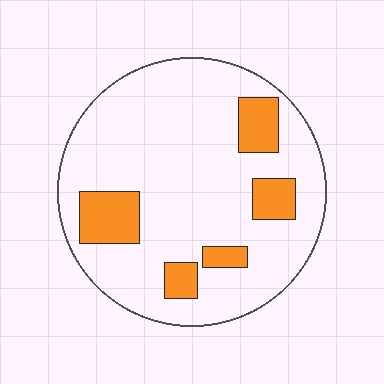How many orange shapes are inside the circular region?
5.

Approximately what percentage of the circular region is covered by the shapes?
Approximately 15%.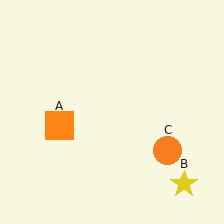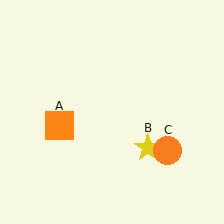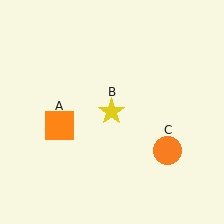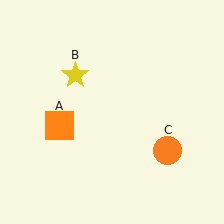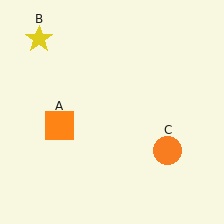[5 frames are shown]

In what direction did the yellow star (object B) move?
The yellow star (object B) moved up and to the left.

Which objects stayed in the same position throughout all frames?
Orange square (object A) and orange circle (object C) remained stationary.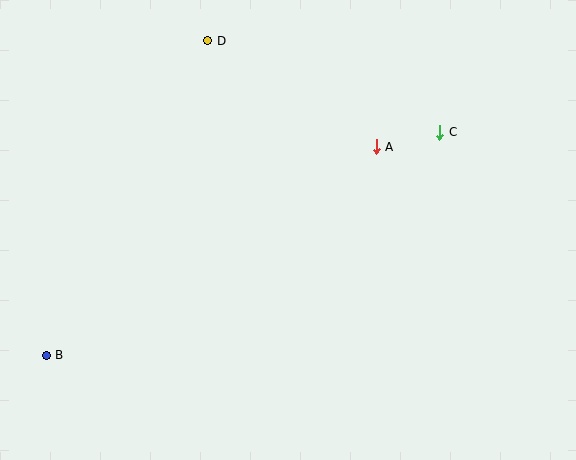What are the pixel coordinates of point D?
Point D is at (208, 41).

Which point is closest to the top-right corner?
Point C is closest to the top-right corner.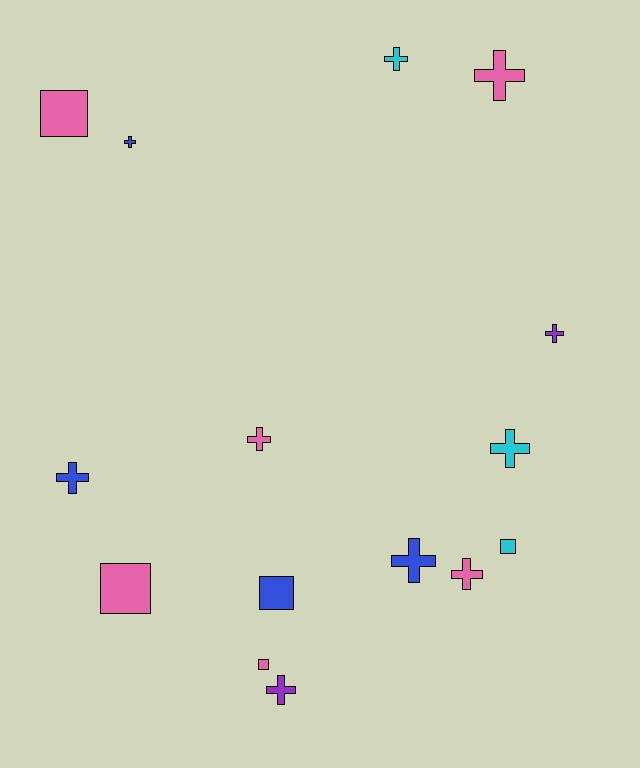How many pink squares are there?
There are 3 pink squares.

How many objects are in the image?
There are 15 objects.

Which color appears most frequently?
Pink, with 6 objects.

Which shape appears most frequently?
Cross, with 10 objects.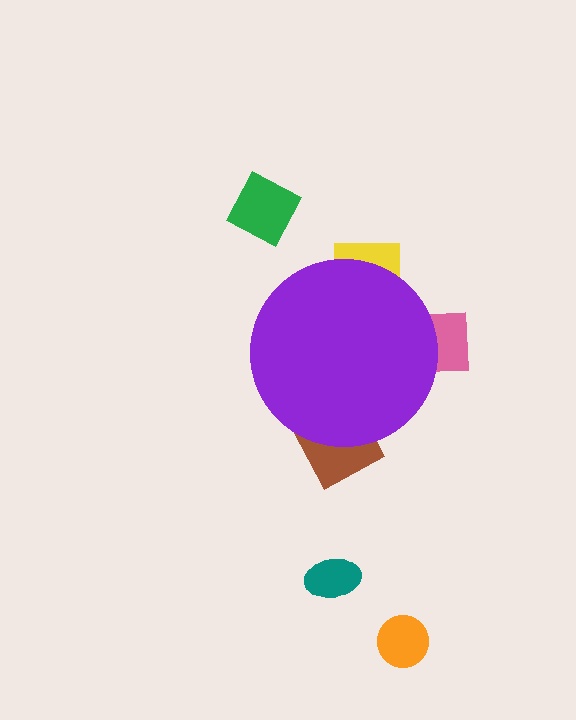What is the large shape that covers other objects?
A purple circle.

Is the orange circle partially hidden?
No, the orange circle is fully visible.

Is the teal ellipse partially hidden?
No, the teal ellipse is fully visible.